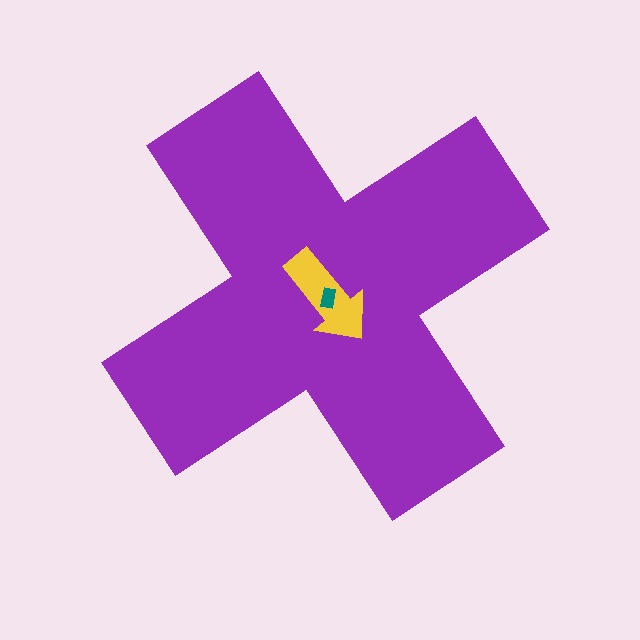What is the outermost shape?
The purple cross.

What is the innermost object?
The teal rectangle.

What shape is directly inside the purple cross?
The yellow arrow.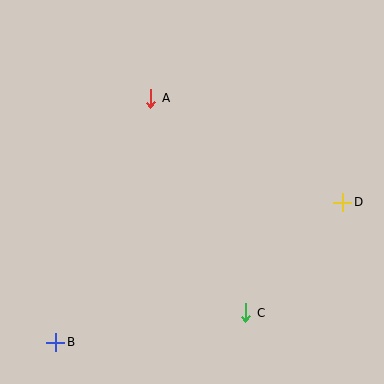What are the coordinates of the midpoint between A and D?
The midpoint between A and D is at (247, 150).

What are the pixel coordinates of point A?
Point A is at (151, 98).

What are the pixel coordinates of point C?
Point C is at (246, 313).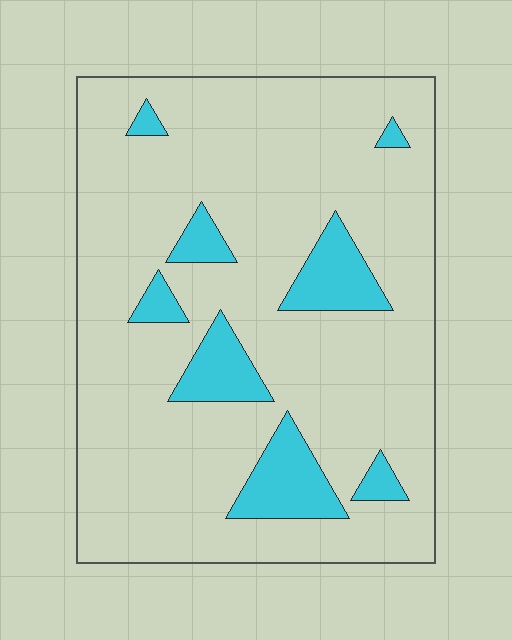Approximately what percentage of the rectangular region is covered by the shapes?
Approximately 15%.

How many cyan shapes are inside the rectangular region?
8.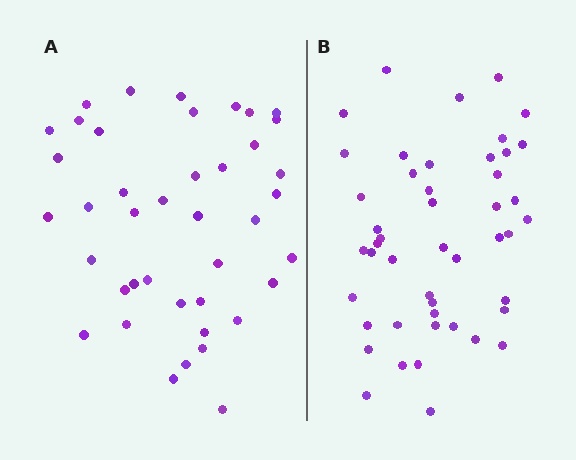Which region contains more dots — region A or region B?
Region B (the right region) has more dots.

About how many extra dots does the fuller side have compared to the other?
Region B has about 6 more dots than region A.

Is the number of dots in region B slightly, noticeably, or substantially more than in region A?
Region B has only slightly more — the two regions are fairly close. The ratio is roughly 1.1 to 1.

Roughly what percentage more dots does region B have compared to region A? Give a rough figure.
About 15% more.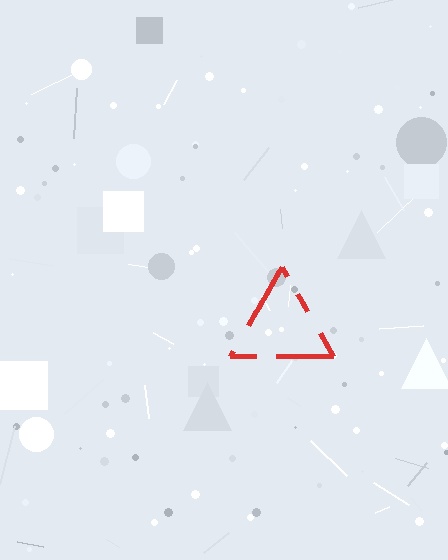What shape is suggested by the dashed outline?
The dashed outline suggests a triangle.